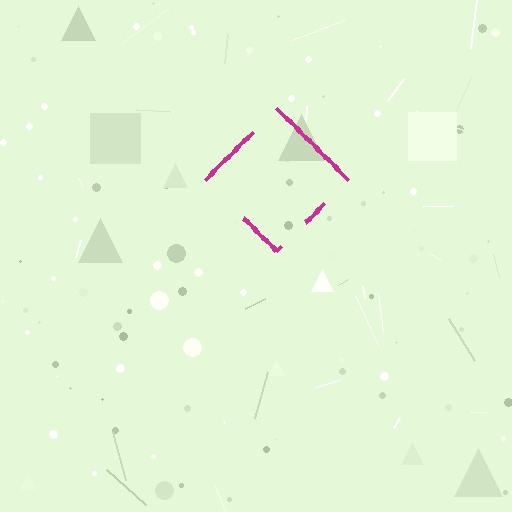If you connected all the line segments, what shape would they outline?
They would outline a diamond.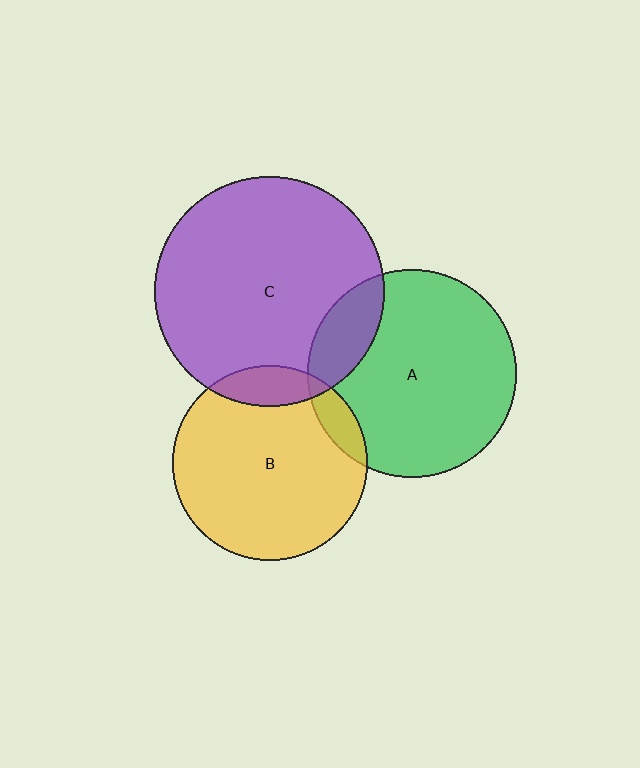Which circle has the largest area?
Circle C (purple).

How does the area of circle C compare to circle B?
Approximately 1.4 times.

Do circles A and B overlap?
Yes.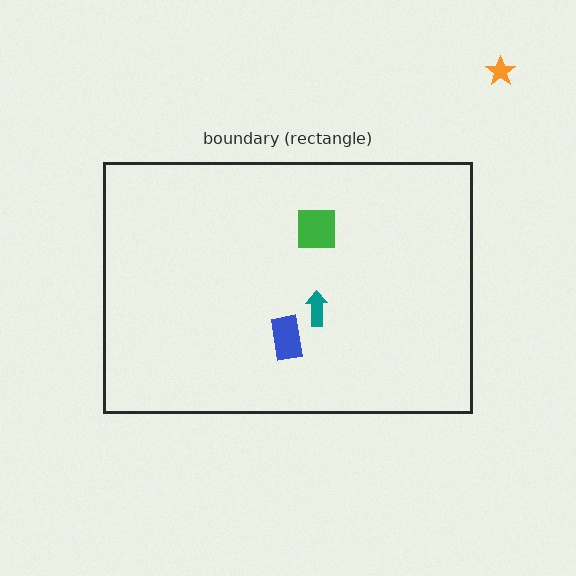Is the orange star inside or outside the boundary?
Outside.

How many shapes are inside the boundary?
3 inside, 1 outside.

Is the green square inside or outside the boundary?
Inside.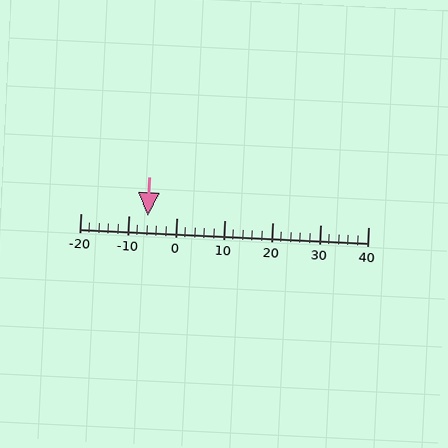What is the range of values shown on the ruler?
The ruler shows values from -20 to 40.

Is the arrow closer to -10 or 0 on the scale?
The arrow is closer to -10.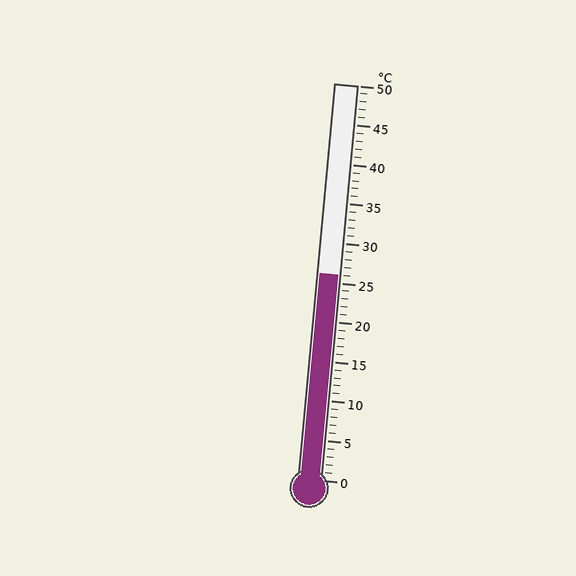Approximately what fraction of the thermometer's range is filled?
The thermometer is filled to approximately 50% of its range.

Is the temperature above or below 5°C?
The temperature is above 5°C.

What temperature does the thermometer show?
The thermometer shows approximately 26°C.